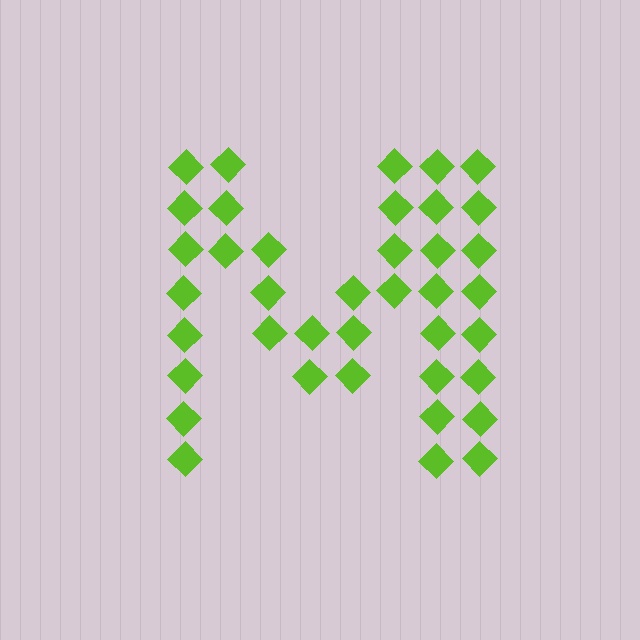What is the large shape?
The large shape is the letter M.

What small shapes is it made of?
It is made of small diamonds.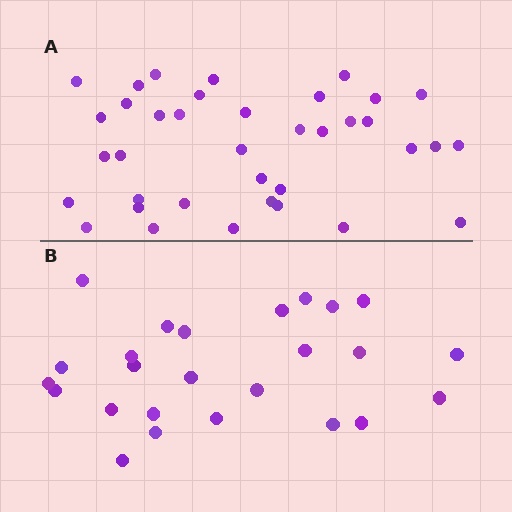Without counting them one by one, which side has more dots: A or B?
Region A (the top region) has more dots.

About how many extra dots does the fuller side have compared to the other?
Region A has roughly 12 or so more dots than region B.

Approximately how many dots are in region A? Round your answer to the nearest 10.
About 40 dots. (The exact count is 37, which rounds to 40.)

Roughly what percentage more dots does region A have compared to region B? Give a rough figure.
About 50% more.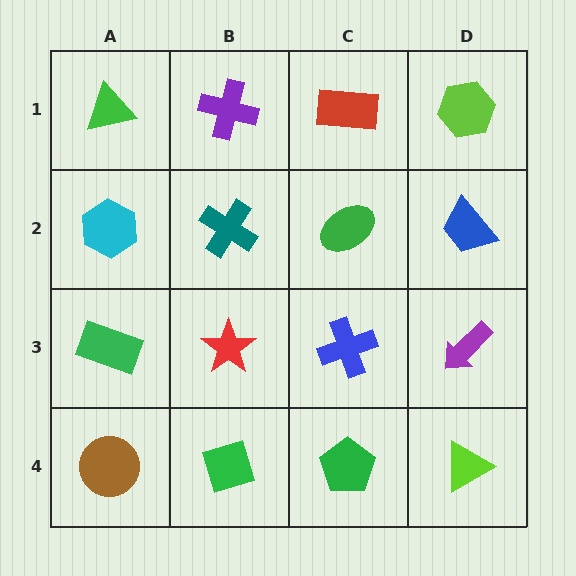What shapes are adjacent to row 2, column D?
A lime hexagon (row 1, column D), a purple arrow (row 3, column D), a green ellipse (row 2, column C).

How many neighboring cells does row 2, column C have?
4.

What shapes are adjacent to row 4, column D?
A purple arrow (row 3, column D), a green pentagon (row 4, column C).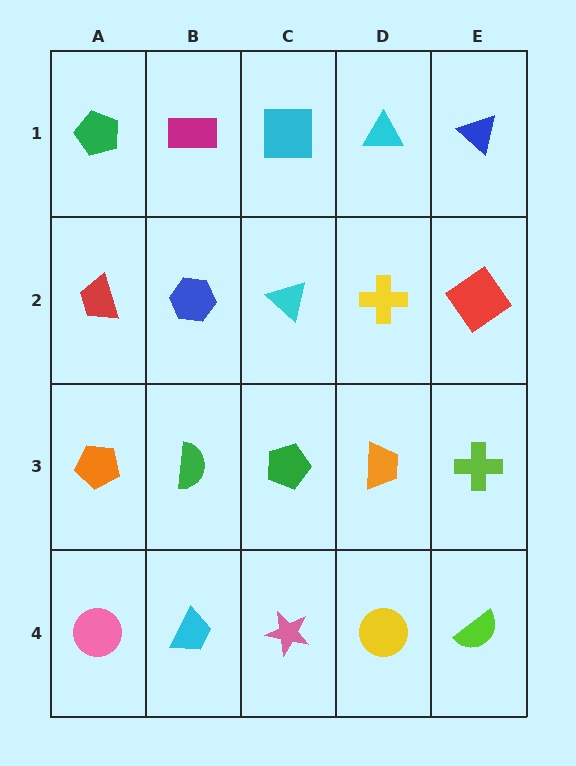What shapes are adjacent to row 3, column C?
A cyan triangle (row 2, column C), a pink star (row 4, column C), a green semicircle (row 3, column B), an orange trapezoid (row 3, column D).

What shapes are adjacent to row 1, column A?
A red trapezoid (row 2, column A), a magenta rectangle (row 1, column B).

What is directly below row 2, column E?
A lime cross.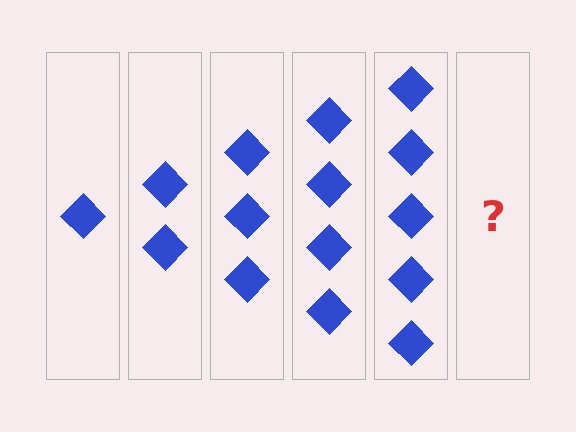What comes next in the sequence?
The next element should be 6 diamonds.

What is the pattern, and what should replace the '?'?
The pattern is that each step adds one more diamond. The '?' should be 6 diamonds.